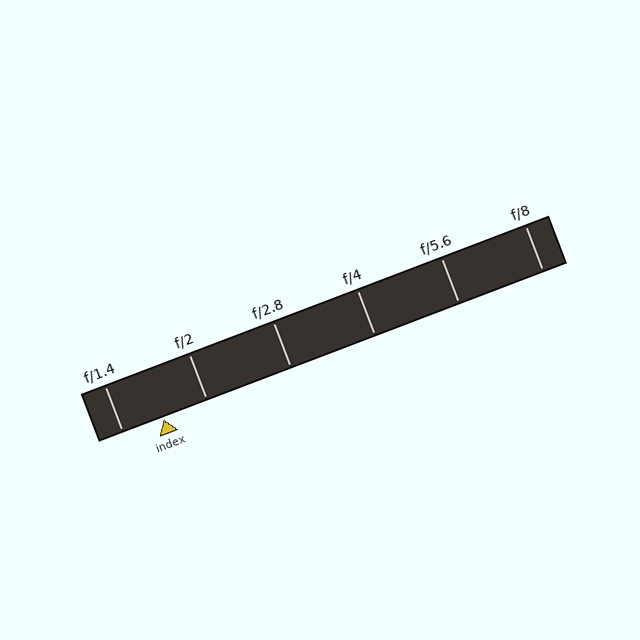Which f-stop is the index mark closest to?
The index mark is closest to f/1.4.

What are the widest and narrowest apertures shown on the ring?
The widest aperture shown is f/1.4 and the narrowest is f/8.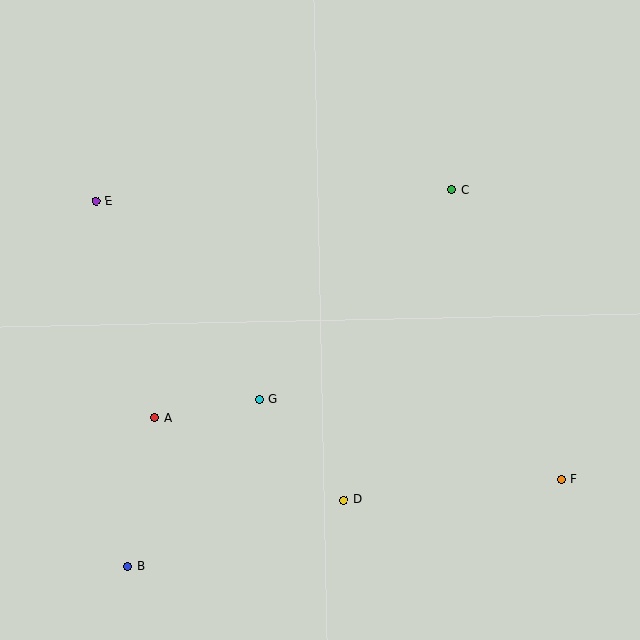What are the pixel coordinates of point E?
Point E is at (96, 202).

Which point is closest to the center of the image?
Point G at (259, 399) is closest to the center.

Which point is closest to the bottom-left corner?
Point B is closest to the bottom-left corner.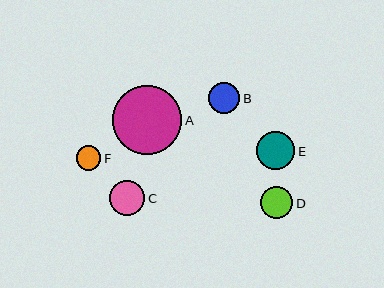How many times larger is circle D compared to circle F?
Circle D is approximately 1.3 times the size of circle F.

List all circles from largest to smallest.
From largest to smallest: A, E, C, D, B, F.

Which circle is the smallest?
Circle F is the smallest with a size of approximately 25 pixels.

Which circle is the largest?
Circle A is the largest with a size of approximately 70 pixels.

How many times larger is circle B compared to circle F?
Circle B is approximately 1.3 times the size of circle F.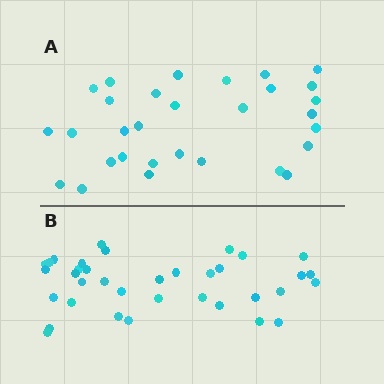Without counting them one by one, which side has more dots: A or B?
Region B (the bottom region) has more dots.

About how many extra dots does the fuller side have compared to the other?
Region B has about 6 more dots than region A.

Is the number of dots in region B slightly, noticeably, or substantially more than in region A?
Region B has only slightly more — the two regions are fairly close. The ratio is roughly 1.2 to 1.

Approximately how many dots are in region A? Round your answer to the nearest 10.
About 30 dots.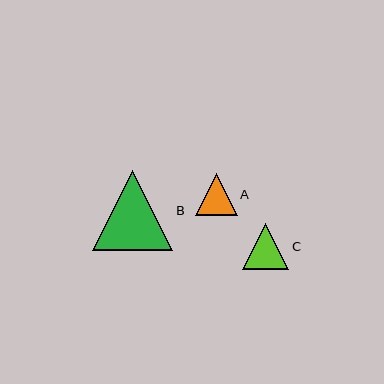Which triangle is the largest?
Triangle B is the largest with a size of approximately 80 pixels.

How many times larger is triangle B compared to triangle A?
Triangle B is approximately 1.9 times the size of triangle A.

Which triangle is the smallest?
Triangle A is the smallest with a size of approximately 42 pixels.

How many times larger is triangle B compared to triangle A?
Triangle B is approximately 1.9 times the size of triangle A.